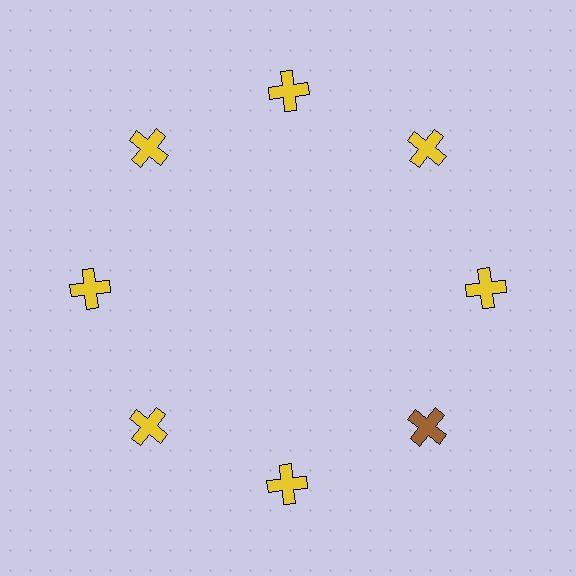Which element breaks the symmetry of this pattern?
The brown cross at roughly the 4 o'clock position breaks the symmetry. All other shapes are yellow crosses.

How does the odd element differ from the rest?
It has a different color: brown instead of yellow.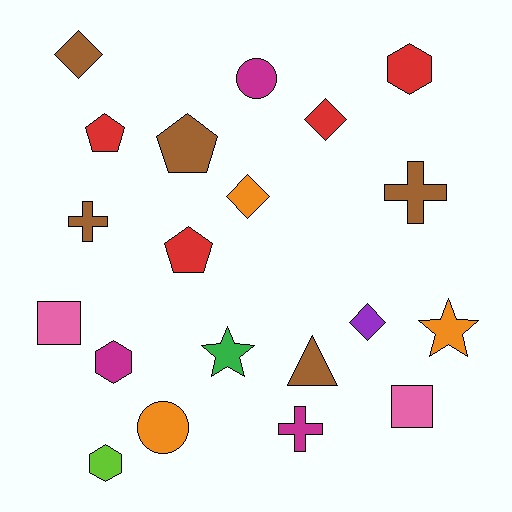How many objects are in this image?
There are 20 objects.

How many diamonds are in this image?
There are 4 diamonds.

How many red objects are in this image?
There are 4 red objects.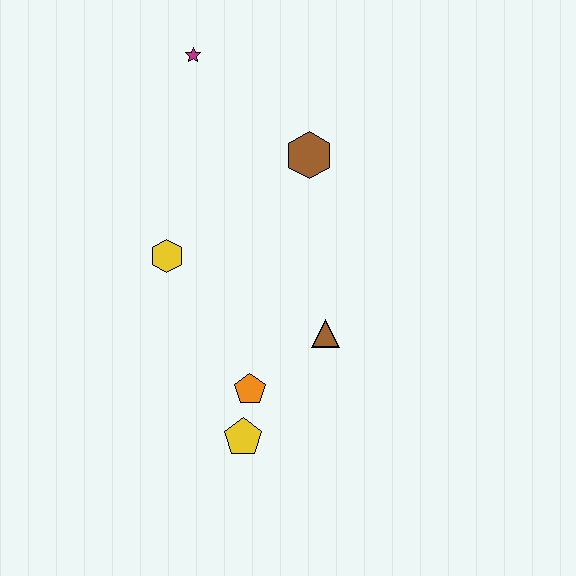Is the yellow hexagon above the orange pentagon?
Yes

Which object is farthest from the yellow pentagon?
The magenta star is farthest from the yellow pentagon.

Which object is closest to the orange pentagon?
The yellow pentagon is closest to the orange pentagon.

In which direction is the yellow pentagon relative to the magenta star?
The yellow pentagon is below the magenta star.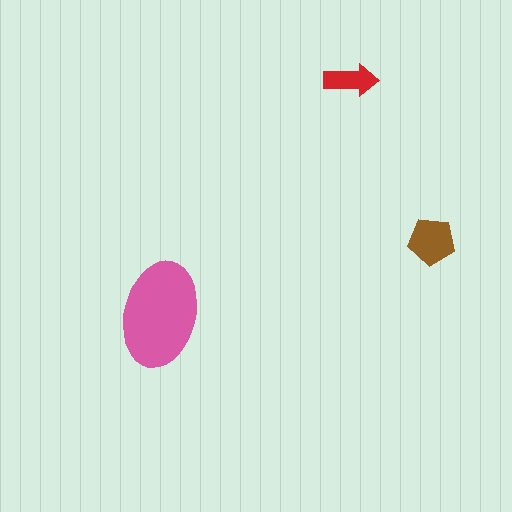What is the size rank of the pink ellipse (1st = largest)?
1st.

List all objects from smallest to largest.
The red arrow, the brown pentagon, the pink ellipse.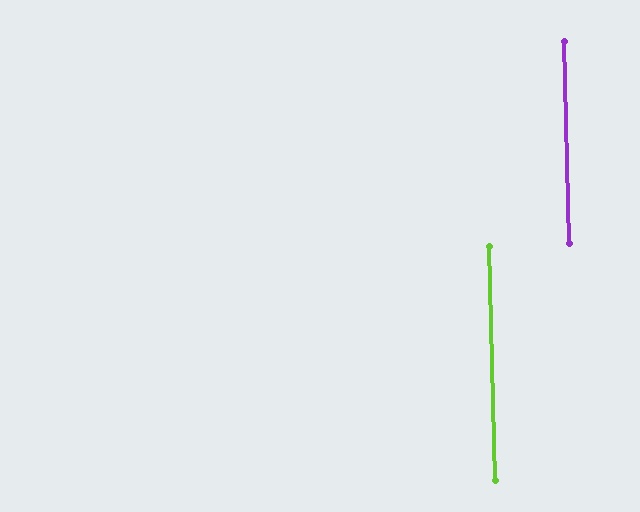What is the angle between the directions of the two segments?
Approximately 0 degrees.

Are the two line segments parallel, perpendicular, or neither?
Parallel — their directions differ by only 0.0°.